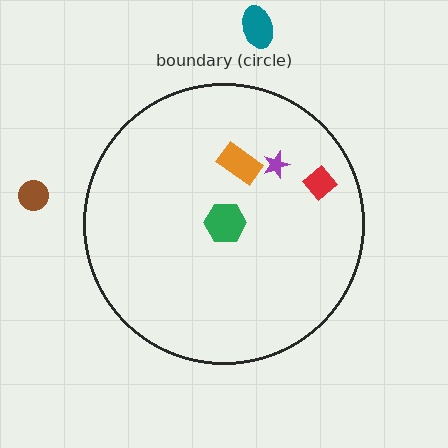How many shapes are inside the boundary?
4 inside, 2 outside.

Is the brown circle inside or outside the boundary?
Outside.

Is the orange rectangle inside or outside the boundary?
Inside.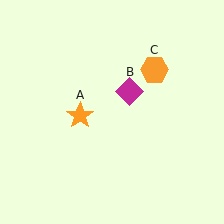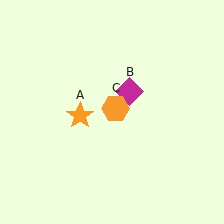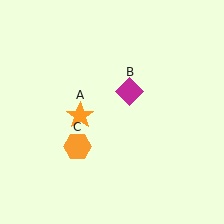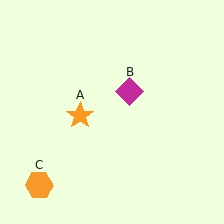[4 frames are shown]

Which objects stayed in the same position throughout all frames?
Orange star (object A) and magenta diamond (object B) remained stationary.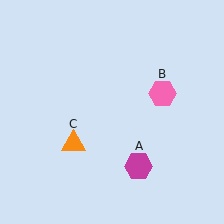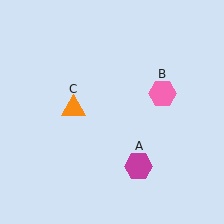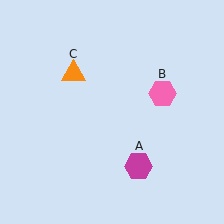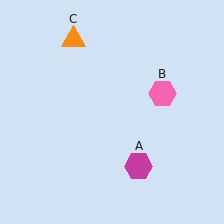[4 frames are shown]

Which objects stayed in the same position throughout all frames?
Magenta hexagon (object A) and pink hexagon (object B) remained stationary.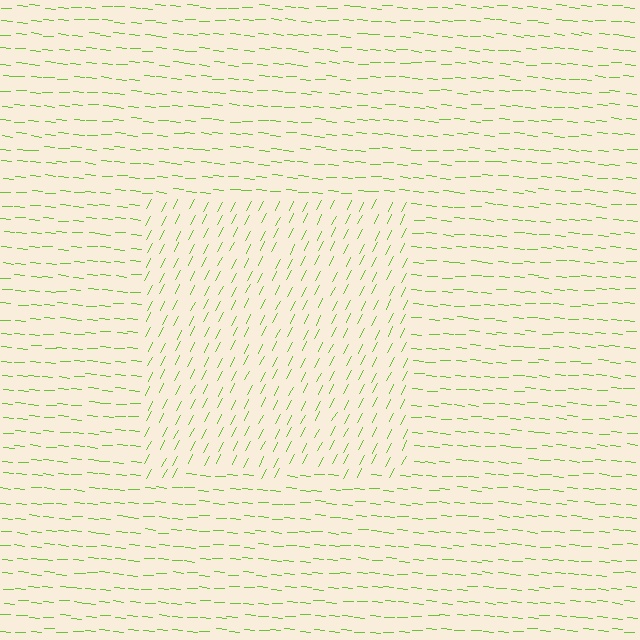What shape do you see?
I see a rectangle.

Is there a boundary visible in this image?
Yes, there is a texture boundary formed by a change in line orientation.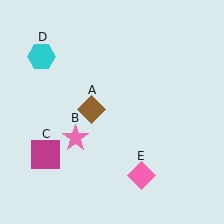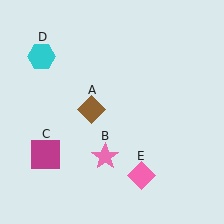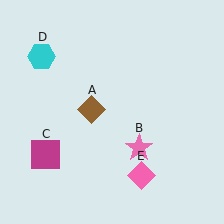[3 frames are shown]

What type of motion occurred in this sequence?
The pink star (object B) rotated counterclockwise around the center of the scene.